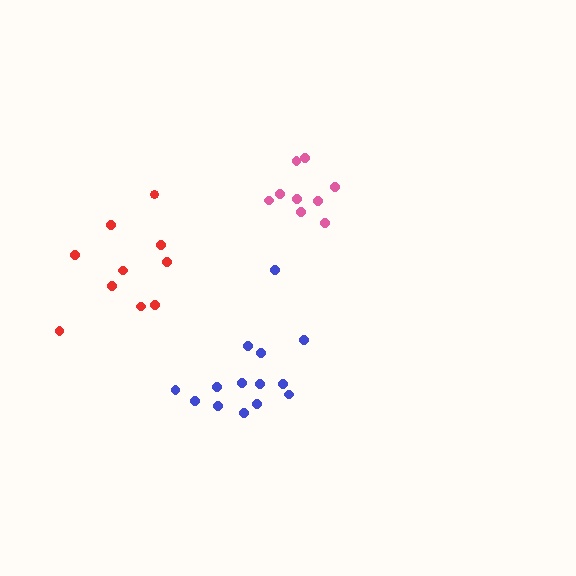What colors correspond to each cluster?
The clusters are colored: red, pink, blue.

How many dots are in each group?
Group 1: 10 dots, Group 2: 9 dots, Group 3: 14 dots (33 total).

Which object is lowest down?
The blue cluster is bottommost.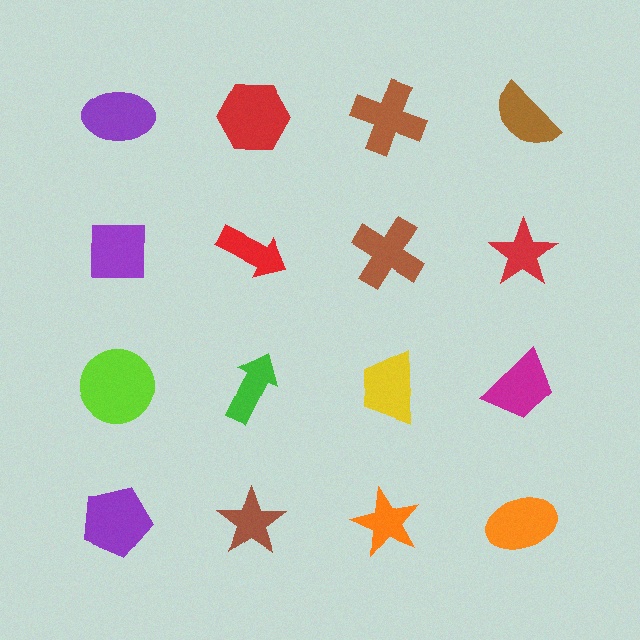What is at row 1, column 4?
A brown semicircle.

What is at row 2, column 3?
A brown cross.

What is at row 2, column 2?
A red arrow.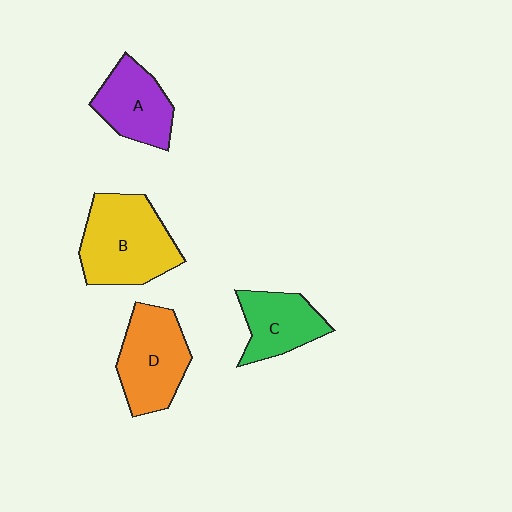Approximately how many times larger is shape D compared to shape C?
Approximately 1.3 times.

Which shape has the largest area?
Shape B (yellow).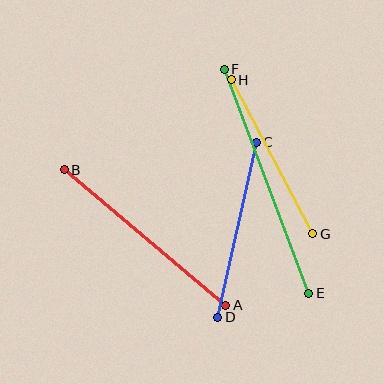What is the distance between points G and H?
The distance is approximately 174 pixels.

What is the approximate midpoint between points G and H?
The midpoint is at approximately (272, 157) pixels.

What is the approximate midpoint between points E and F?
The midpoint is at approximately (267, 181) pixels.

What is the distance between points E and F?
The distance is approximately 240 pixels.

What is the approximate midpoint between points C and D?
The midpoint is at approximately (237, 230) pixels.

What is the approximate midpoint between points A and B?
The midpoint is at approximately (145, 238) pixels.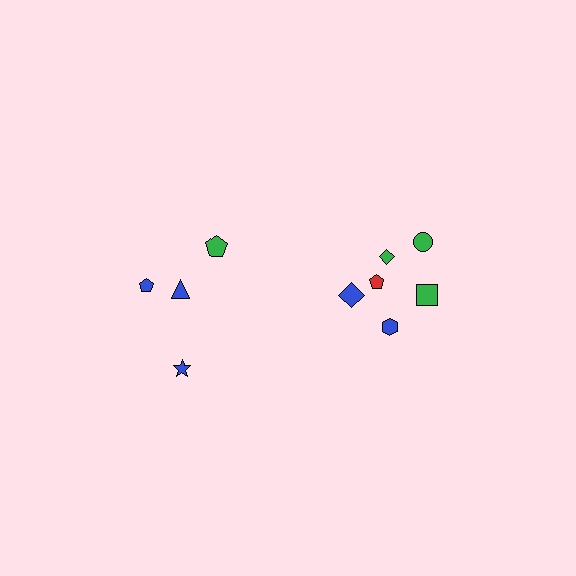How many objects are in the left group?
There are 4 objects.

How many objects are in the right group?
There are 6 objects.